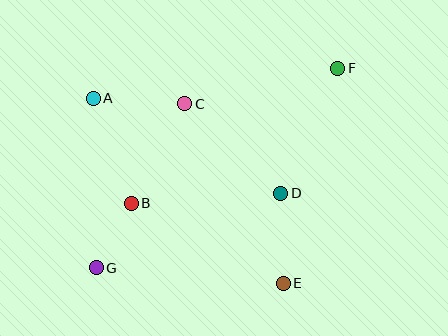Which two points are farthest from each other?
Points F and G are farthest from each other.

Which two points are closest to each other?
Points B and G are closest to each other.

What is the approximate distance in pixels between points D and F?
The distance between D and F is approximately 137 pixels.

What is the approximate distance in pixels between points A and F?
The distance between A and F is approximately 246 pixels.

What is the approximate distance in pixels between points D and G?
The distance between D and G is approximately 199 pixels.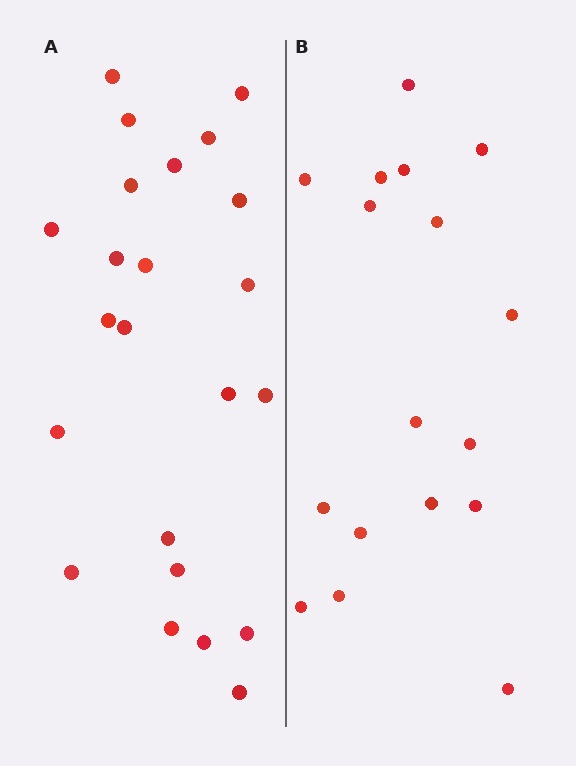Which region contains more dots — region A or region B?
Region A (the left region) has more dots.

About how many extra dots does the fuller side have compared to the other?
Region A has about 6 more dots than region B.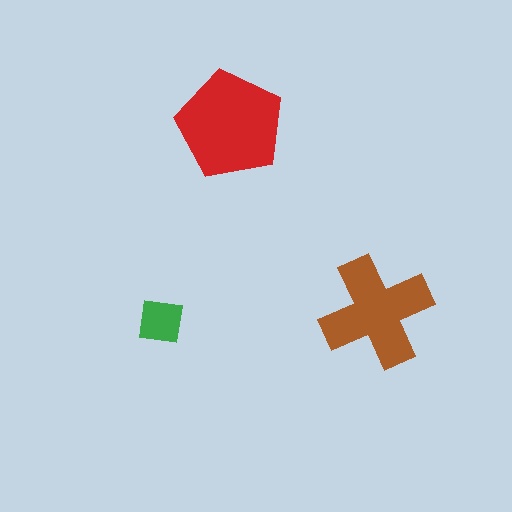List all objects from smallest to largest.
The green square, the brown cross, the red pentagon.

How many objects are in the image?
There are 3 objects in the image.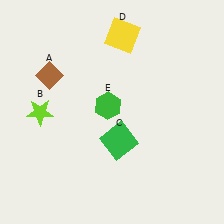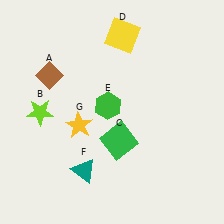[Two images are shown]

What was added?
A teal triangle (F), a yellow star (G) were added in Image 2.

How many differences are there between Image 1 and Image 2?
There are 2 differences between the two images.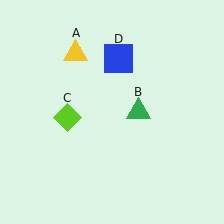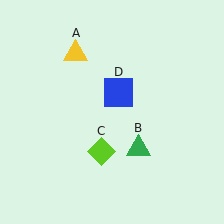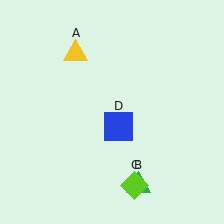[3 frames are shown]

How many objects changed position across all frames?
3 objects changed position: green triangle (object B), lime diamond (object C), blue square (object D).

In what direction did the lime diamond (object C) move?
The lime diamond (object C) moved down and to the right.